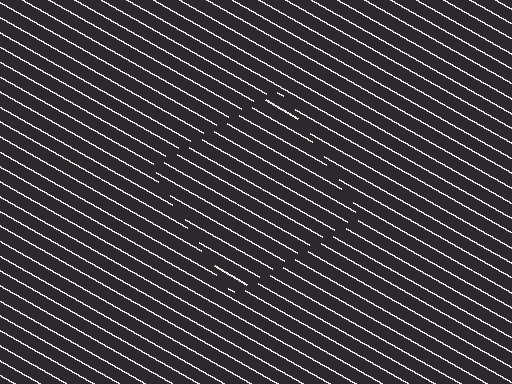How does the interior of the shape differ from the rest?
The interior of the shape contains the same grating, shifted by half a period — the contour is defined by the phase discontinuity where line-ends from the inner and outer gratings abut.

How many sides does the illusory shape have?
4 sides — the line-ends trace a square.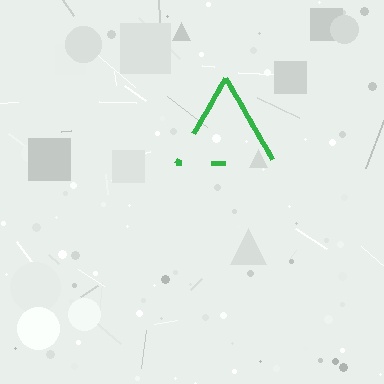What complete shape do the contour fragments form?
The contour fragments form a triangle.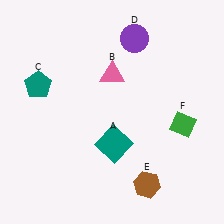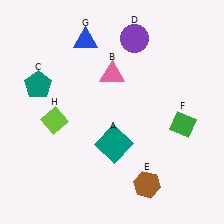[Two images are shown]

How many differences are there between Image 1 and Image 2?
There are 2 differences between the two images.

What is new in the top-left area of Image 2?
A blue triangle (G) was added in the top-left area of Image 2.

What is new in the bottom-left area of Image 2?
A lime diamond (H) was added in the bottom-left area of Image 2.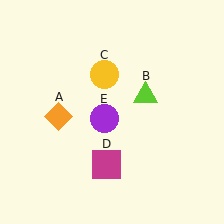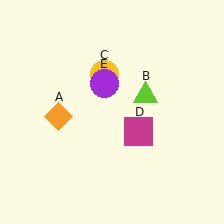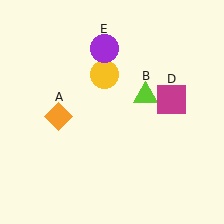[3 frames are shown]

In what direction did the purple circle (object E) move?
The purple circle (object E) moved up.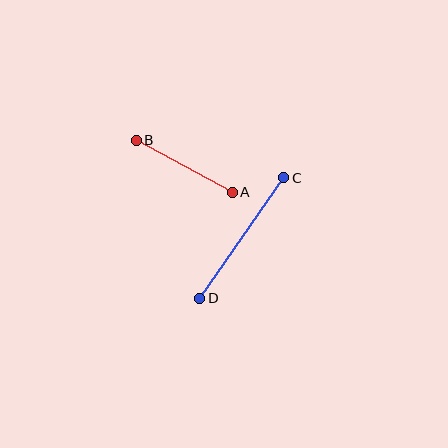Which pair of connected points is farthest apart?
Points C and D are farthest apart.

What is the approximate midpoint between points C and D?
The midpoint is at approximately (242, 238) pixels.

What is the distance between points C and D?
The distance is approximately 147 pixels.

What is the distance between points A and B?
The distance is approximately 109 pixels.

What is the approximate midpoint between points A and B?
The midpoint is at approximately (184, 166) pixels.